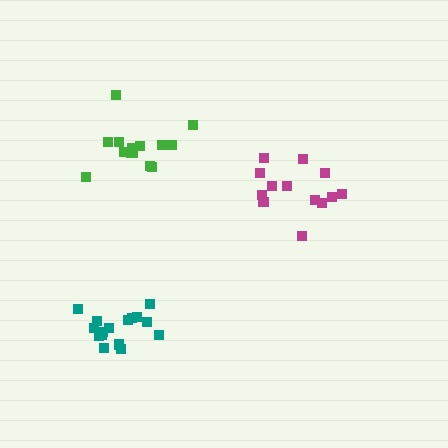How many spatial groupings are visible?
There are 3 spatial groupings.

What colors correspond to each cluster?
The clusters are colored: teal, magenta, green.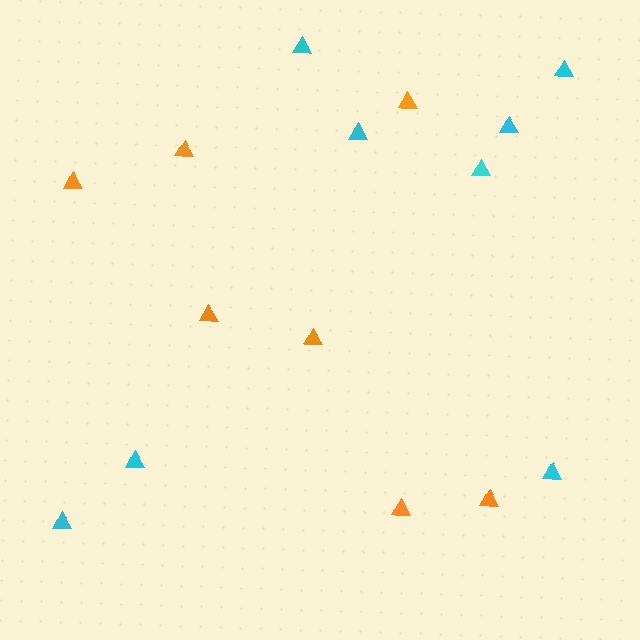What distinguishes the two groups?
There are 2 groups: one group of cyan triangles (8) and one group of orange triangles (7).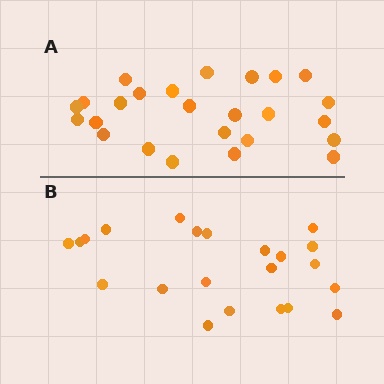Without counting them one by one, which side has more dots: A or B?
Region A (the top region) has more dots.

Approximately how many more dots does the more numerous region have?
Region A has just a few more — roughly 2 or 3 more dots than region B.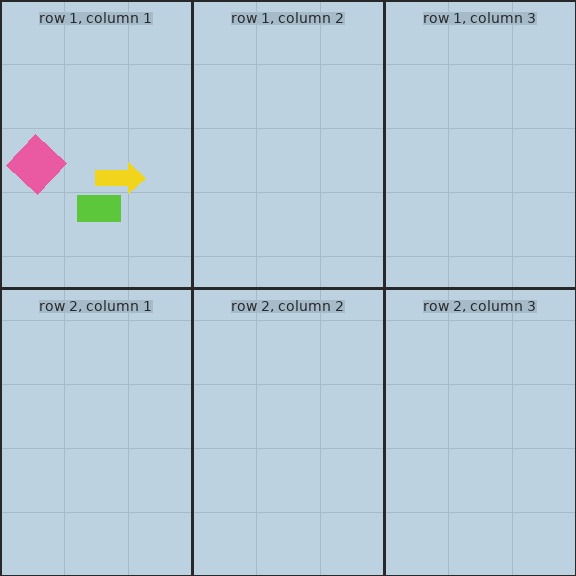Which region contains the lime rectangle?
The row 1, column 1 region.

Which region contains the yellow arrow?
The row 1, column 1 region.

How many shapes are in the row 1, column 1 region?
3.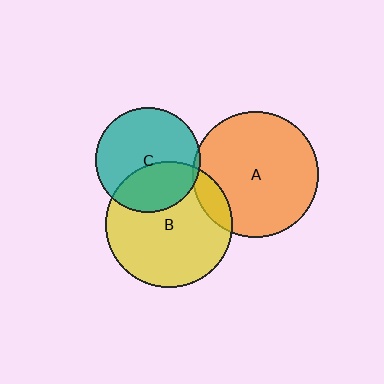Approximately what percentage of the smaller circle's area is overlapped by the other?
Approximately 35%.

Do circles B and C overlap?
Yes.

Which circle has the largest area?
Circle B (yellow).